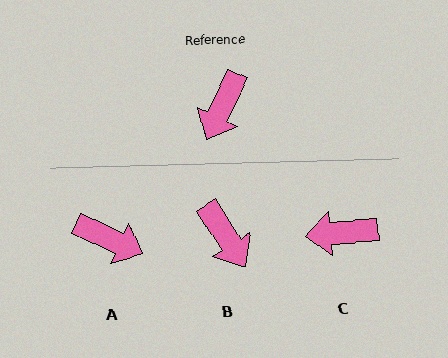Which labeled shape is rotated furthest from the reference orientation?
A, about 90 degrees away.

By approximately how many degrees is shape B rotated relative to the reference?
Approximately 58 degrees counter-clockwise.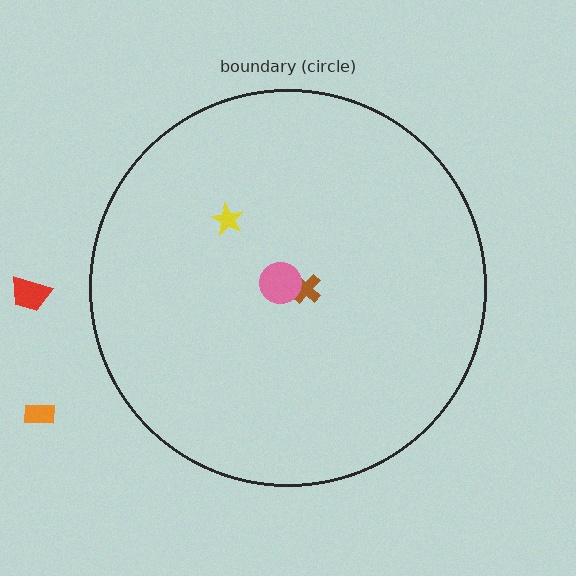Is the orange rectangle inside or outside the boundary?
Outside.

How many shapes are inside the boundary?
3 inside, 2 outside.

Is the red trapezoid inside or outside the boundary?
Outside.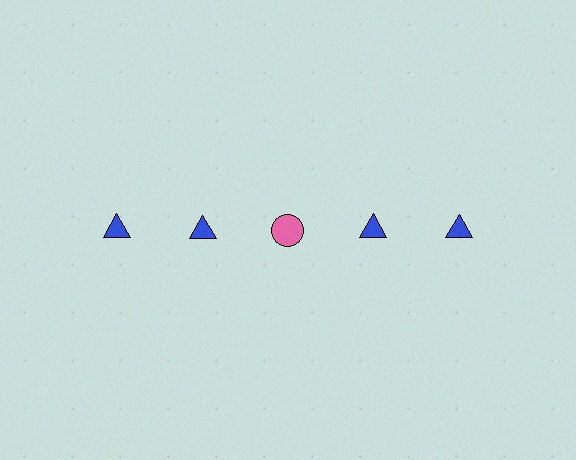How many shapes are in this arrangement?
There are 5 shapes arranged in a grid pattern.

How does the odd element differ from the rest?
It differs in both color (pink instead of blue) and shape (circle instead of triangle).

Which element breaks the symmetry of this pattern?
The pink circle in the top row, center column breaks the symmetry. All other shapes are blue triangles.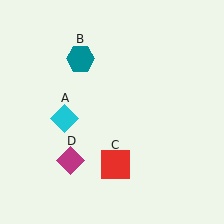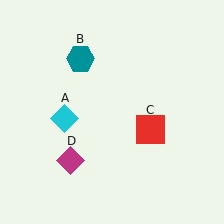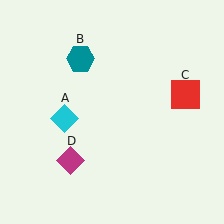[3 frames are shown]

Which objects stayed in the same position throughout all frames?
Cyan diamond (object A) and teal hexagon (object B) and magenta diamond (object D) remained stationary.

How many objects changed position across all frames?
1 object changed position: red square (object C).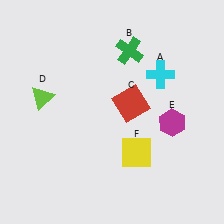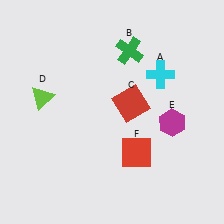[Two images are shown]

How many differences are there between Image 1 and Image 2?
There is 1 difference between the two images.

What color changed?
The square (F) changed from yellow in Image 1 to red in Image 2.